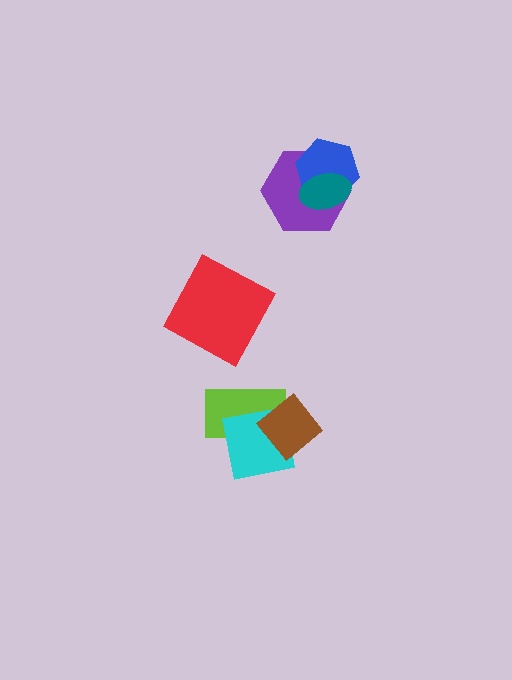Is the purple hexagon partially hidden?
Yes, it is partially covered by another shape.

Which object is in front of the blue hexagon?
The teal ellipse is in front of the blue hexagon.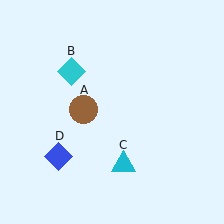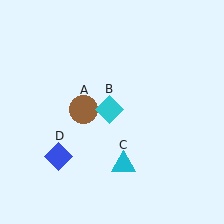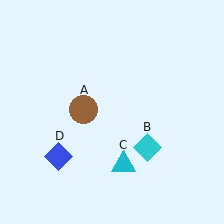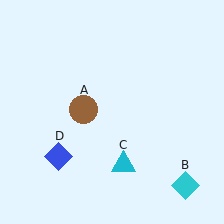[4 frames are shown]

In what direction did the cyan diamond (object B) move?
The cyan diamond (object B) moved down and to the right.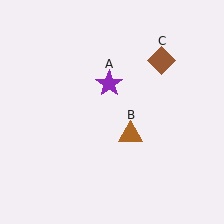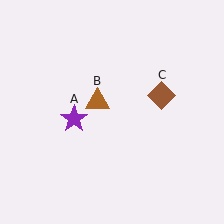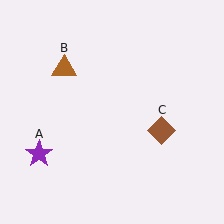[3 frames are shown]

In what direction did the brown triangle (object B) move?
The brown triangle (object B) moved up and to the left.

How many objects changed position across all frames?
3 objects changed position: purple star (object A), brown triangle (object B), brown diamond (object C).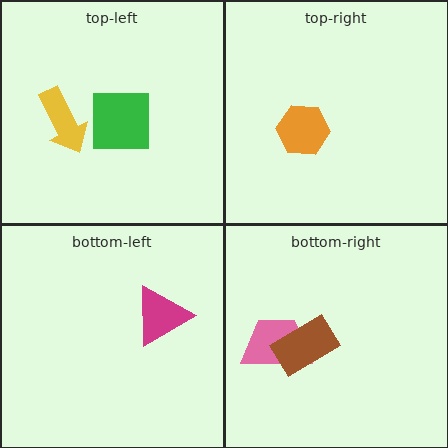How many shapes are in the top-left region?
2.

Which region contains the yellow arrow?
The top-left region.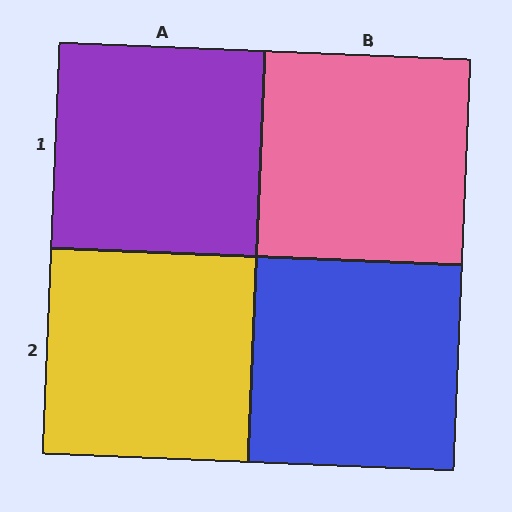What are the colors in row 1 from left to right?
Purple, pink.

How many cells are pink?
1 cell is pink.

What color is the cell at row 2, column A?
Yellow.